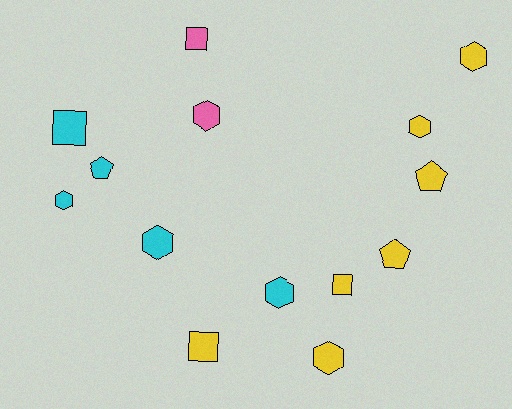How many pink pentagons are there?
There are no pink pentagons.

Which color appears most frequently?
Yellow, with 7 objects.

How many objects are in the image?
There are 14 objects.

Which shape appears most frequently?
Hexagon, with 7 objects.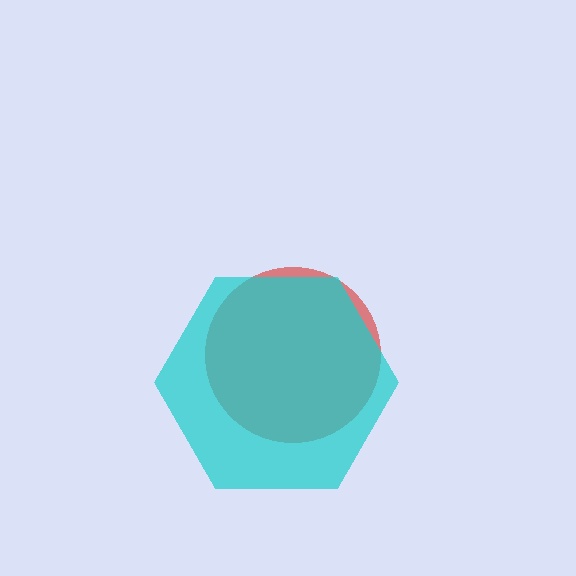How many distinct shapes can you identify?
There are 2 distinct shapes: a red circle, a cyan hexagon.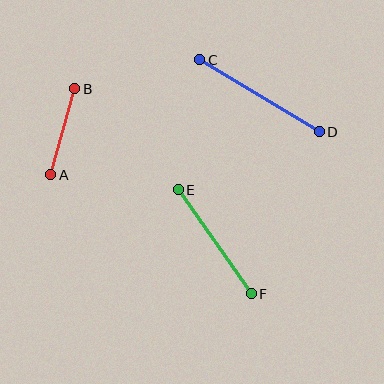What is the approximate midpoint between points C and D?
The midpoint is at approximately (260, 96) pixels.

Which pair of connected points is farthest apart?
Points C and D are farthest apart.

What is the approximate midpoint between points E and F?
The midpoint is at approximately (215, 242) pixels.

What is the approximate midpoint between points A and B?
The midpoint is at approximately (63, 132) pixels.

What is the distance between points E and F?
The distance is approximately 127 pixels.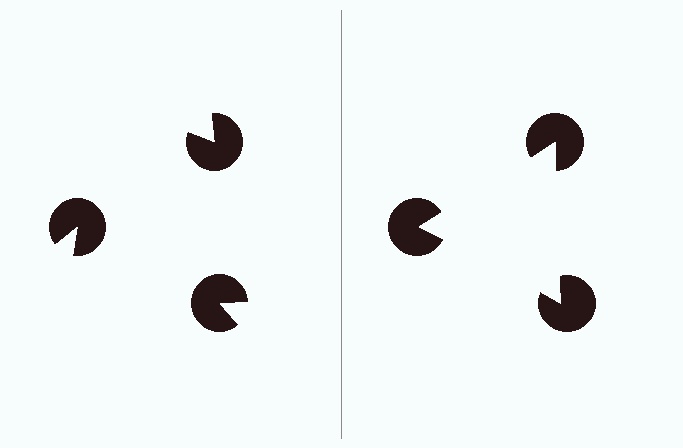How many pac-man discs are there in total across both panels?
6 — 3 on each side.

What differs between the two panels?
The pac-man discs are positioned identically on both sides; only the wedge orientations differ. On the right they align to a triangle; on the left they are misaligned.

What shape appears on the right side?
An illusory triangle.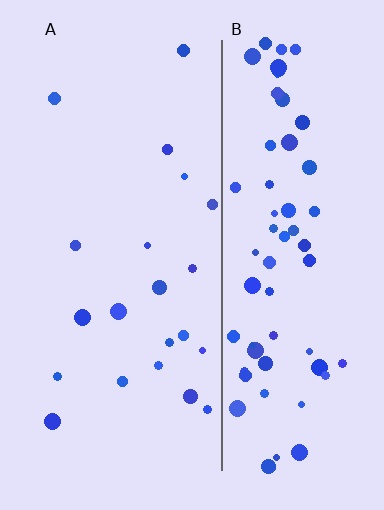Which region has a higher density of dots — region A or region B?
B (the right).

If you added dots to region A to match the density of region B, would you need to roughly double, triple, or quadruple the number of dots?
Approximately triple.